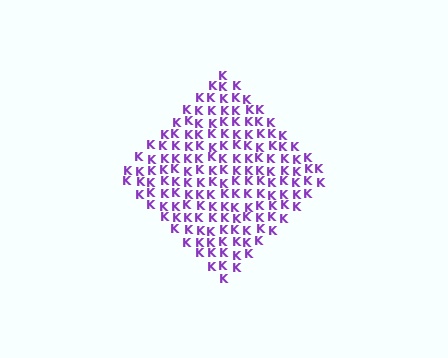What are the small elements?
The small elements are letter K's.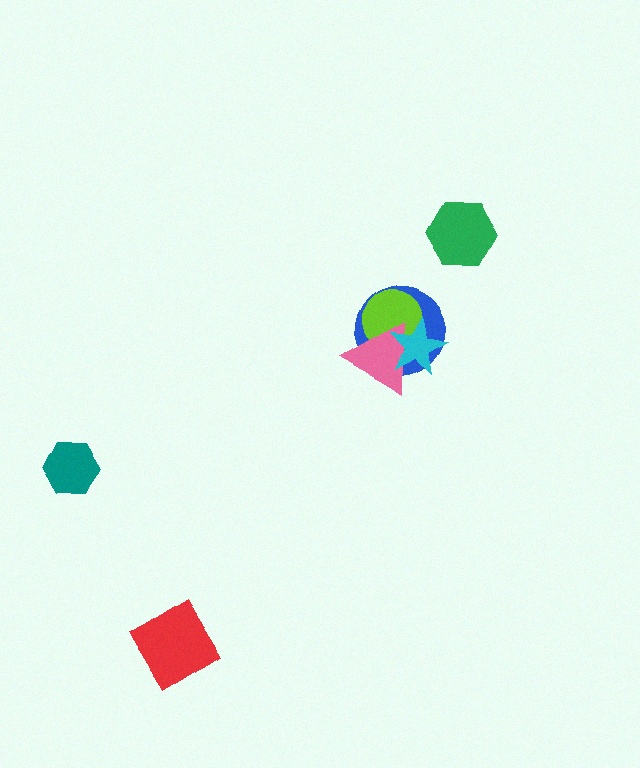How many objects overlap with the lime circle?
3 objects overlap with the lime circle.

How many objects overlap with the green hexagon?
0 objects overlap with the green hexagon.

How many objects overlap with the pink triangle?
3 objects overlap with the pink triangle.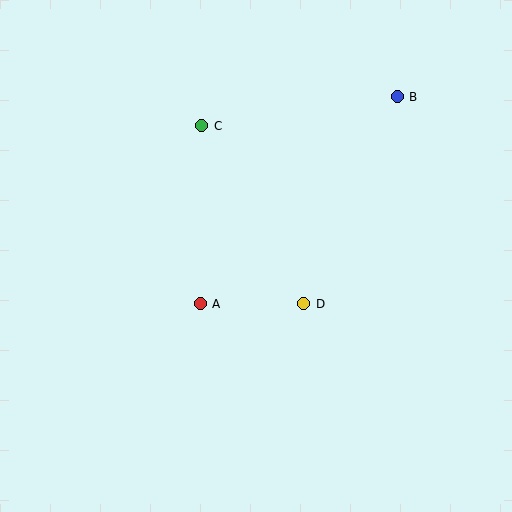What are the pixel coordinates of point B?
Point B is at (397, 97).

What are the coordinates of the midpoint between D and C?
The midpoint between D and C is at (253, 215).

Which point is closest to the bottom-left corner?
Point A is closest to the bottom-left corner.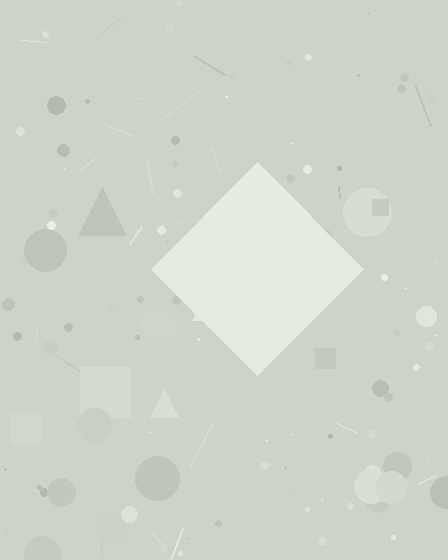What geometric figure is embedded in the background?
A diamond is embedded in the background.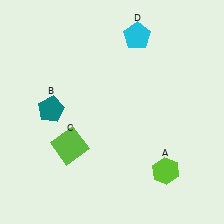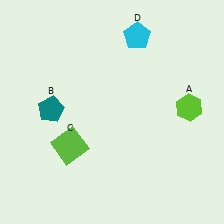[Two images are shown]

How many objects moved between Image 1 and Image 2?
1 object moved between the two images.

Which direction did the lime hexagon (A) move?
The lime hexagon (A) moved up.